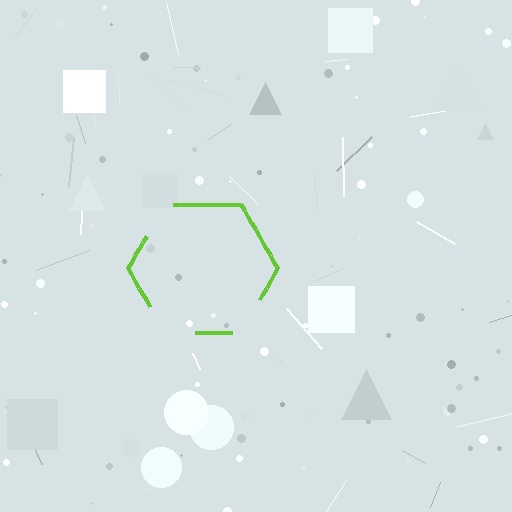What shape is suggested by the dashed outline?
The dashed outline suggests a hexagon.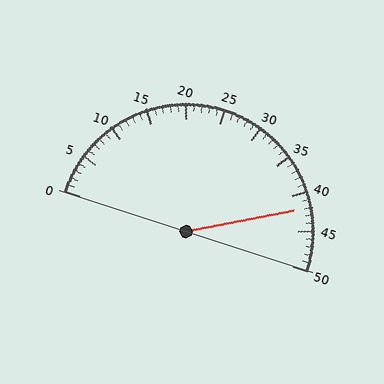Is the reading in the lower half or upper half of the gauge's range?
The reading is in the upper half of the range (0 to 50).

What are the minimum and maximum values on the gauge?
The gauge ranges from 0 to 50.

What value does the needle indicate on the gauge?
The needle indicates approximately 42.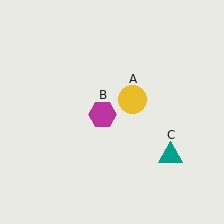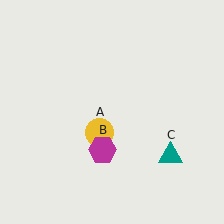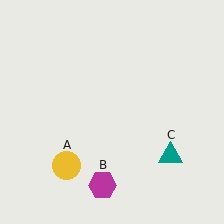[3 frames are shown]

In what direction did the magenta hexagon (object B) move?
The magenta hexagon (object B) moved down.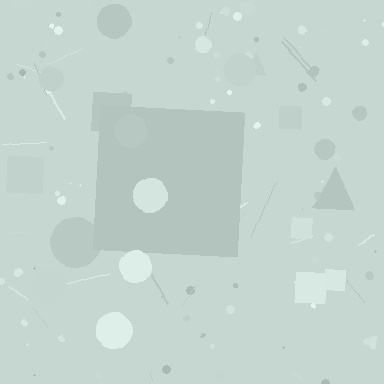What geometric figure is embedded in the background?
A square is embedded in the background.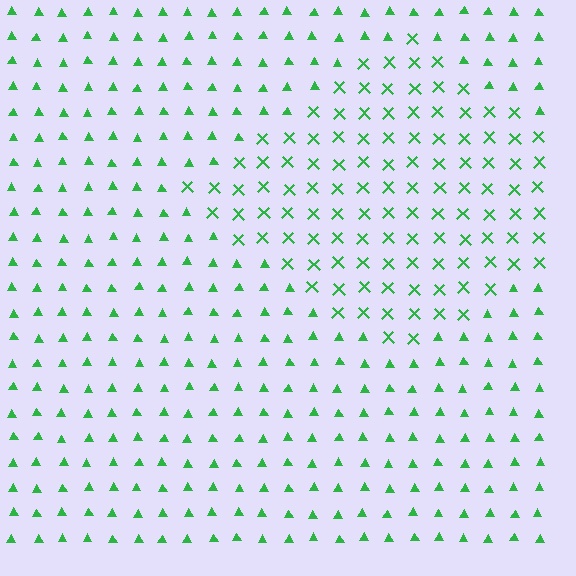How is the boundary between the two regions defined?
The boundary is defined by a change in element shape: X marks inside vs. triangles outside. All elements share the same color and spacing.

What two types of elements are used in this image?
The image uses X marks inside the diamond region and triangles outside it.